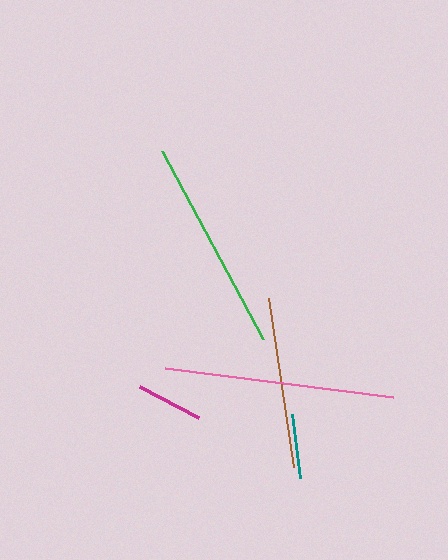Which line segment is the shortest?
The teal line is the shortest at approximately 64 pixels.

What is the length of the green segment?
The green segment is approximately 214 pixels long.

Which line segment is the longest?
The pink line is the longest at approximately 230 pixels.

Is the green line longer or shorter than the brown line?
The green line is longer than the brown line.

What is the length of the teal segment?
The teal segment is approximately 64 pixels long.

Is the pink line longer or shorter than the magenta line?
The pink line is longer than the magenta line.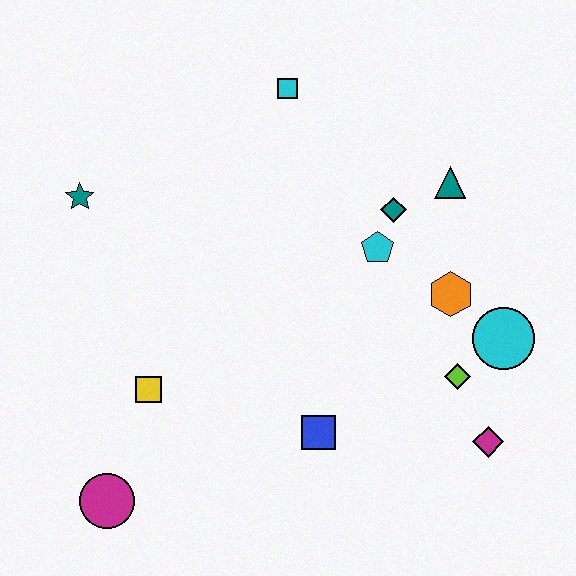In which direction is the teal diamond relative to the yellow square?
The teal diamond is to the right of the yellow square.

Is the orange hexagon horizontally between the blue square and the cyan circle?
Yes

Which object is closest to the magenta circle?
The yellow square is closest to the magenta circle.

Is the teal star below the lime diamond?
No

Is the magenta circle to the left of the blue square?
Yes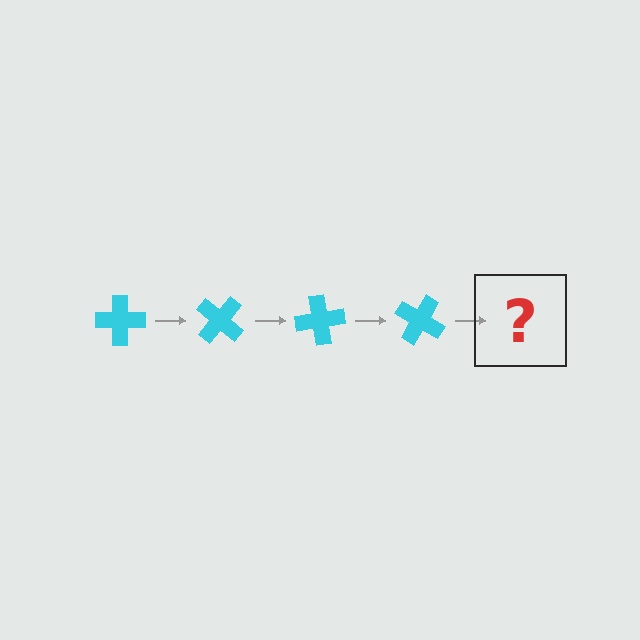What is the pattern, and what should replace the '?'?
The pattern is that the cross rotates 40 degrees each step. The '?' should be a cyan cross rotated 160 degrees.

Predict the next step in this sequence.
The next step is a cyan cross rotated 160 degrees.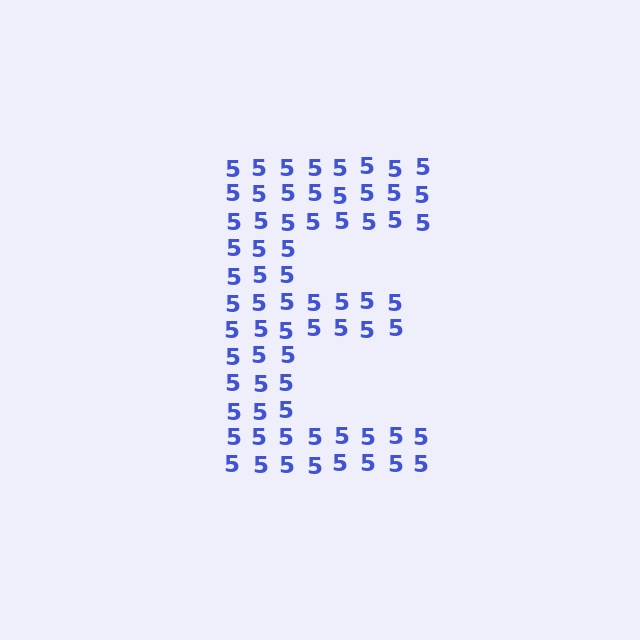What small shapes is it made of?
It is made of small digit 5's.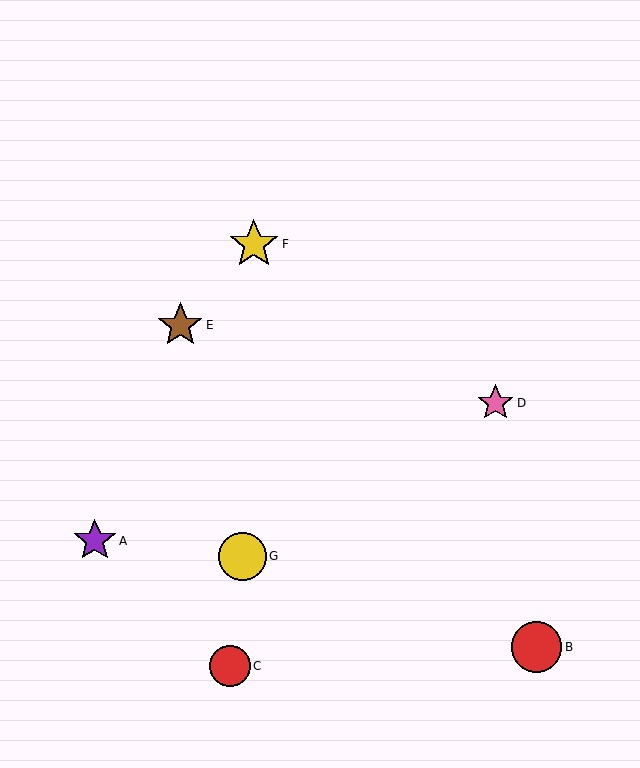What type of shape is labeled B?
Shape B is a red circle.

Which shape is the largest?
The red circle (labeled B) is the largest.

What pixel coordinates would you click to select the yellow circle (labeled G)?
Click at (242, 556) to select the yellow circle G.